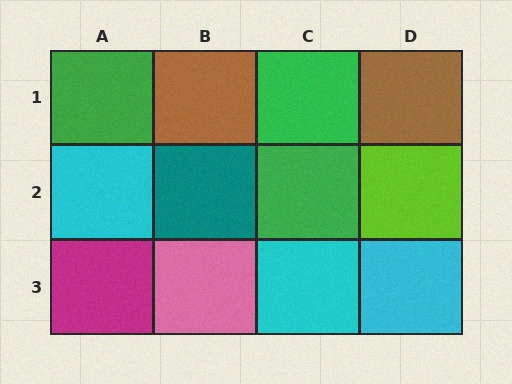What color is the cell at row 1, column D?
Brown.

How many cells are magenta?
1 cell is magenta.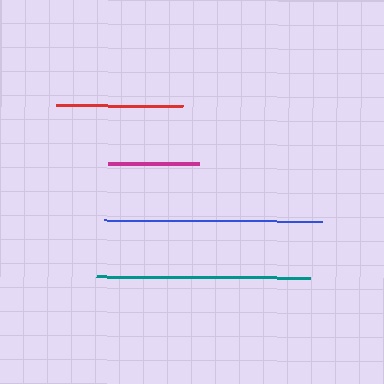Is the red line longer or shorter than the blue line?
The blue line is longer than the red line.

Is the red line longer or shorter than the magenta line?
The red line is longer than the magenta line.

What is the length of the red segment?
The red segment is approximately 127 pixels long.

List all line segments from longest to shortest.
From longest to shortest: blue, teal, red, magenta.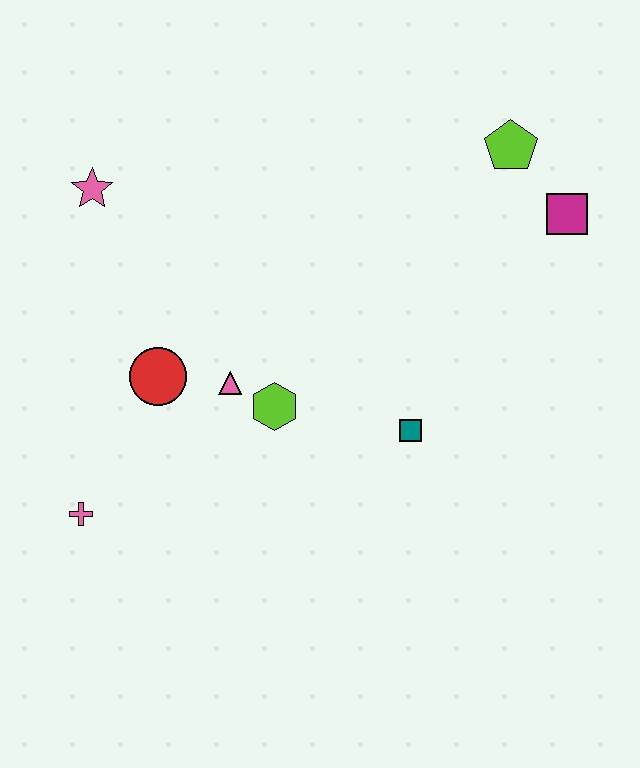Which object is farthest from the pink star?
The magenta square is farthest from the pink star.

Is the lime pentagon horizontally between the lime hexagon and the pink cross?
No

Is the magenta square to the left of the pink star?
No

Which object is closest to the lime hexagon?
The pink triangle is closest to the lime hexagon.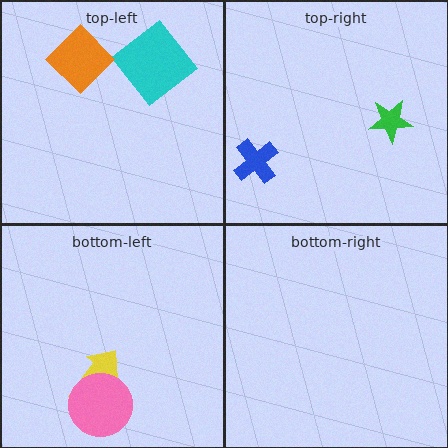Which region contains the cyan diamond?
The top-left region.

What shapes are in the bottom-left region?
The yellow arrow, the pink circle.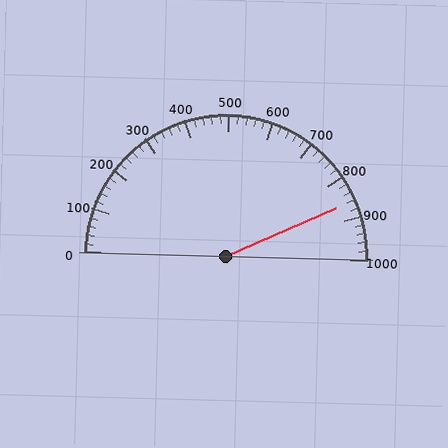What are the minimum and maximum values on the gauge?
The gauge ranges from 0 to 1000.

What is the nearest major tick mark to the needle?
The nearest major tick mark is 900.